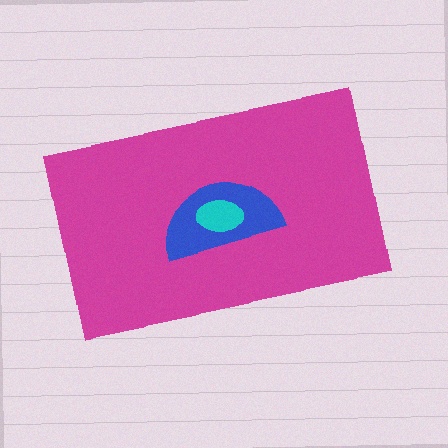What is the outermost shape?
The magenta rectangle.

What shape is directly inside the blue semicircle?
The cyan ellipse.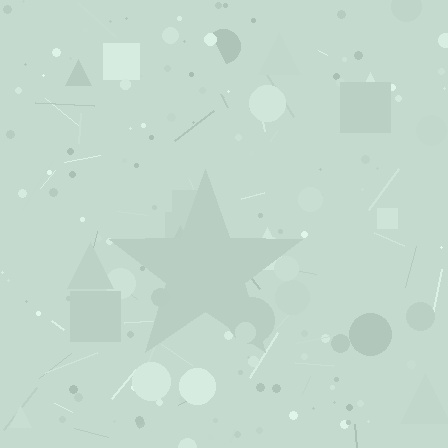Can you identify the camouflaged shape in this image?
The camouflaged shape is a star.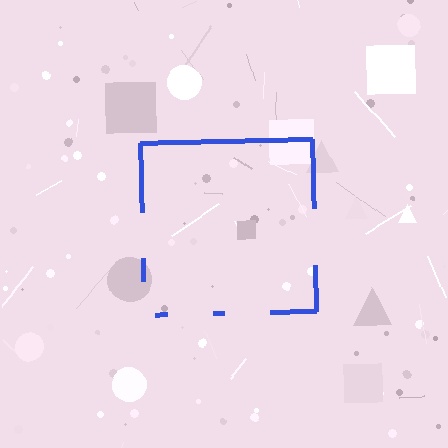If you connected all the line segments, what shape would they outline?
They would outline a square.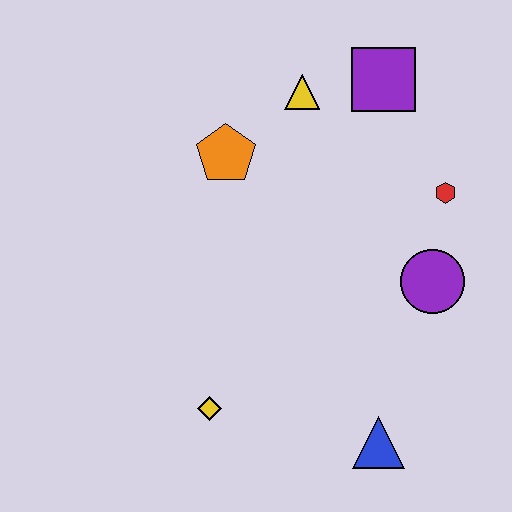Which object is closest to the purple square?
The yellow triangle is closest to the purple square.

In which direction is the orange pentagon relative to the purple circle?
The orange pentagon is to the left of the purple circle.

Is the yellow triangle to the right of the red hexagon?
No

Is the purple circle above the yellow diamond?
Yes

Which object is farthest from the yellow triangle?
The blue triangle is farthest from the yellow triangle.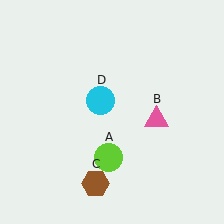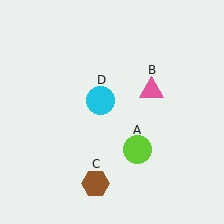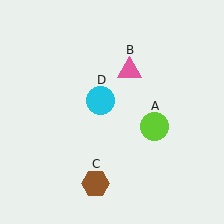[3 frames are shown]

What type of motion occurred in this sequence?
The lime circle (object A), pink triangle (object B) rotated counterclockwise around the center of the scene.